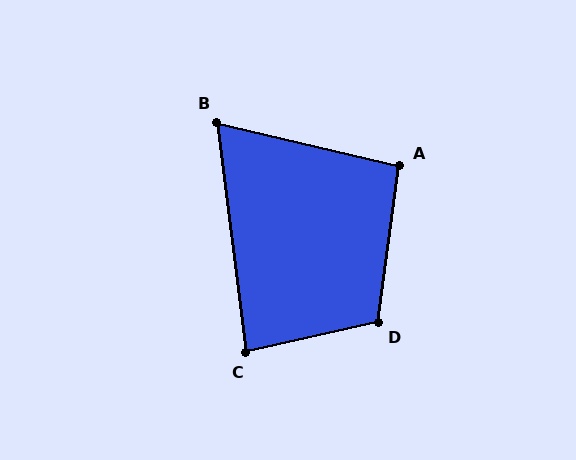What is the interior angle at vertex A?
Approximately 95 degrees (obtuse).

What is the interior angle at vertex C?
Approximately 85 degrees (acute).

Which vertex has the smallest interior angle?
B, at approximately 70 degrees.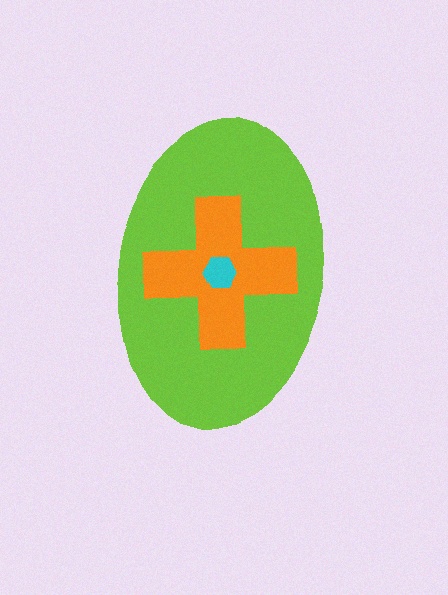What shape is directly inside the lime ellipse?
The orange cross.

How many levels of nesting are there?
3.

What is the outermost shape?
The lime ellipse.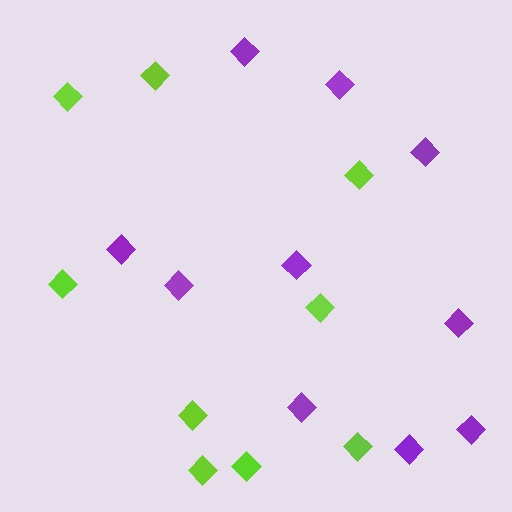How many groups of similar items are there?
There are 2 groups: one group of lime diamonds (9) and one group of purple diamonds (10).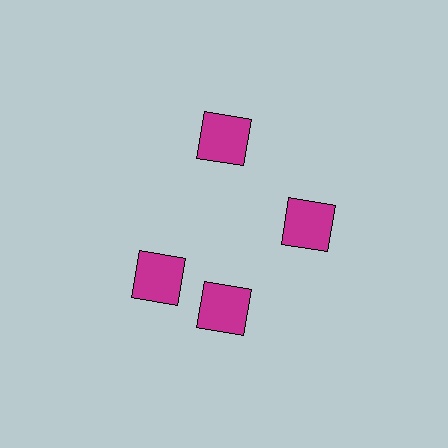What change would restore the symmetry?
The symmetry would be restored by rotating it back into even spacing with its neighbors so that all 4 squares sit at equal angles and equal distance from the center.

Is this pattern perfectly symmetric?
No. The 4 magenta squares are arranged in a ring, but one element near the 9 o'clock position is rotated out of alignment along the ring, breaking the 4-fold rotational symmetry.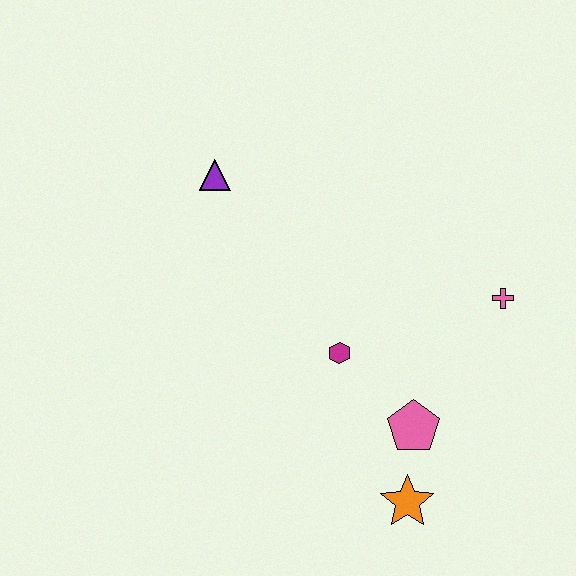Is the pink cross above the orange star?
Yes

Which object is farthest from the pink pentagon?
The purple triangle is farthest from the pink pentagon.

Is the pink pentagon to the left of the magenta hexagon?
No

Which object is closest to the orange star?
The pink pentagon is closest to the orange star.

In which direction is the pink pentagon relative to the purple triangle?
The pink pentagon is below the purple triangle.